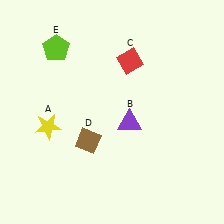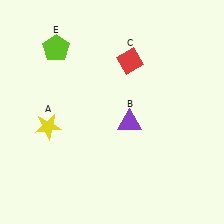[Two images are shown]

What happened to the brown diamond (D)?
The brown diamond (D) was removed in Image 2. It was in the bottom-left area of Image 1.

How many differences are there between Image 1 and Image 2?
There is 1 difference between the two images.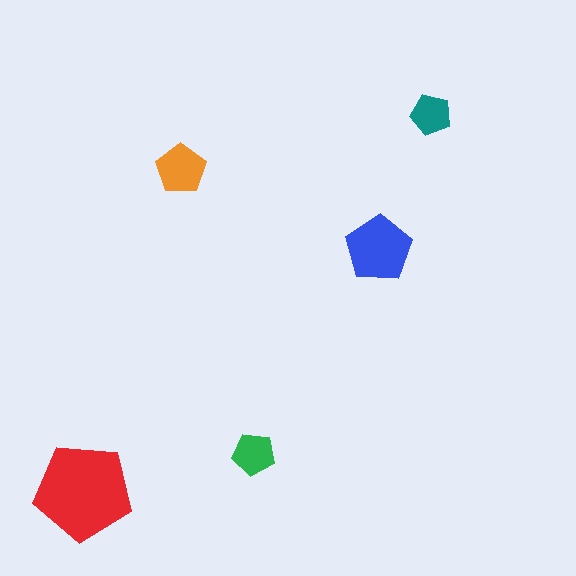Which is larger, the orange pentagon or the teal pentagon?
The orange one.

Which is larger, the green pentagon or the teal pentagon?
The green one.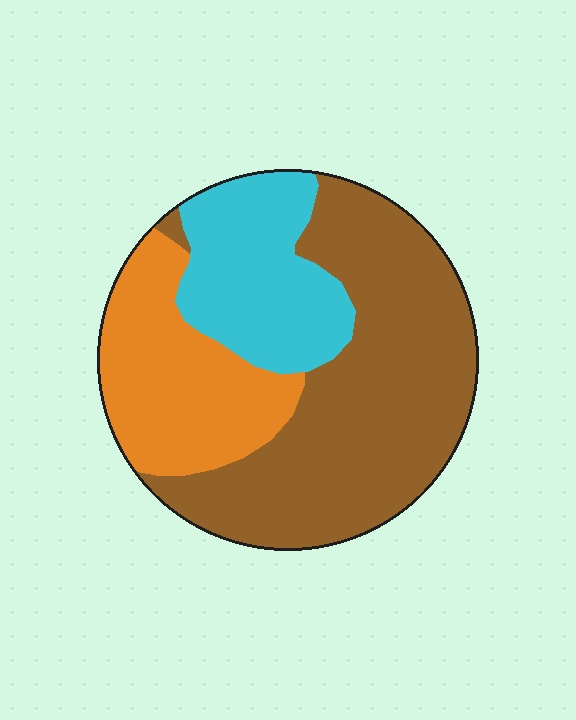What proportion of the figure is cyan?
Cyan takes up about one quarter (1/4) of the figure.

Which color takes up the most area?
Brown, at roughly 50%.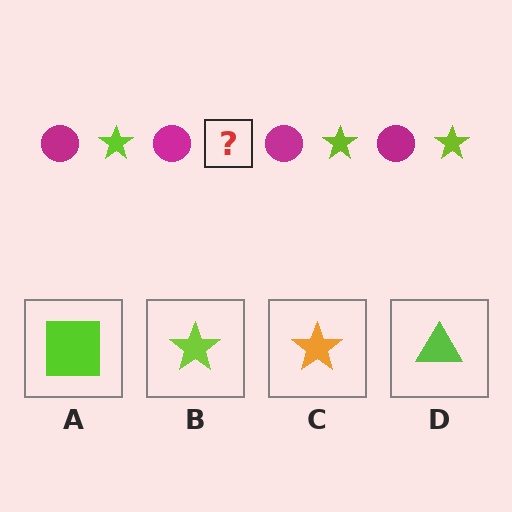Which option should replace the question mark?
Option B.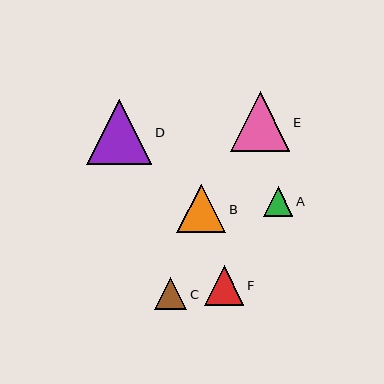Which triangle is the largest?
Triangle D is the largest with a size of approximately 65 pixels.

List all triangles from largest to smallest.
From largest to smallest: D, E, B, F, C, A.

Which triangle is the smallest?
Triangle A is the smallest with a size of approximately 29 pixels.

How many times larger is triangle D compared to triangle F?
Triangle D is approximately 1.6 times the size of triangle F.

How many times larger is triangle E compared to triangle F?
Triangle E is approximately 1.5 times the size of triangle F.